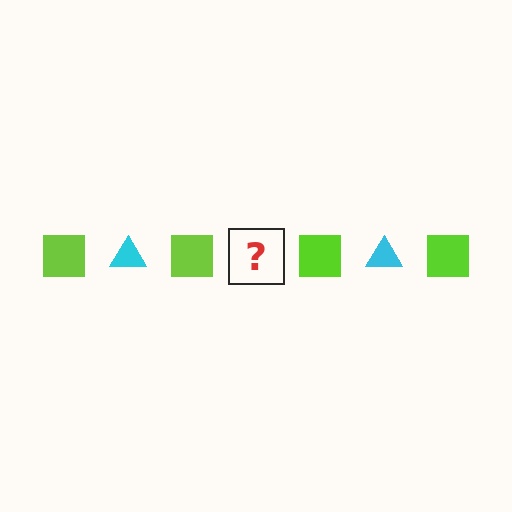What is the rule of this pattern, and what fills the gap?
The rule is that the pattern alternates between lime square and cyan triangle. The gap should be filled with a cyan triangle.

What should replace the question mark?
The question mark should be replaced with a cyan triangle.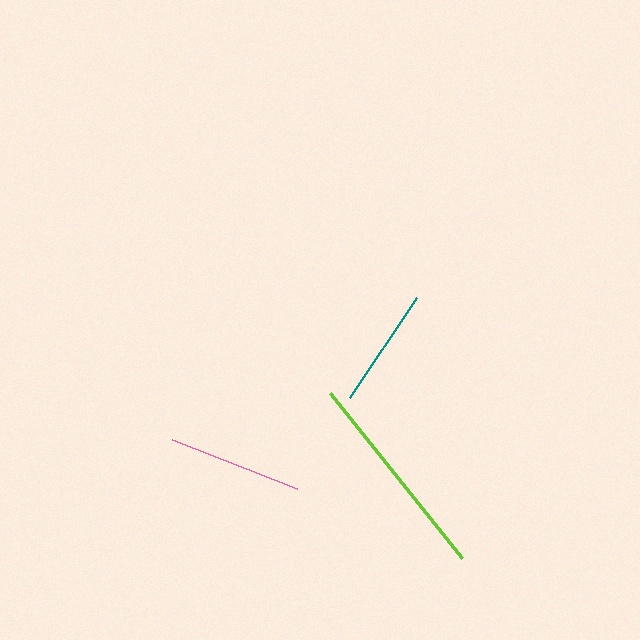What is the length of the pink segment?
The pink segment is approximately 134 pixels long.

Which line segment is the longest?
The lime line is the longest at approximately 211 pixels.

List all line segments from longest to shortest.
From longest to shortest: lime, pink, teal.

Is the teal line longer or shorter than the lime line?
The lime line is longer than the teal line.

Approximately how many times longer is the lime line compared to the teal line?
The lime line is approximately 1.8 times the length of the teal line.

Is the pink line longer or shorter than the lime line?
The lime line is longer than the pink line.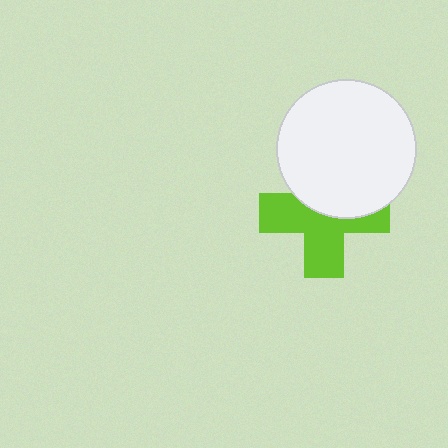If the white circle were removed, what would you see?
You would see the complete lime cross.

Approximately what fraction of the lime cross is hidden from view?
Roughly 42% of the lime cross is hidden behind the white circle.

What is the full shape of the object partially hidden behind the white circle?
The partially hidden object is a lime cross.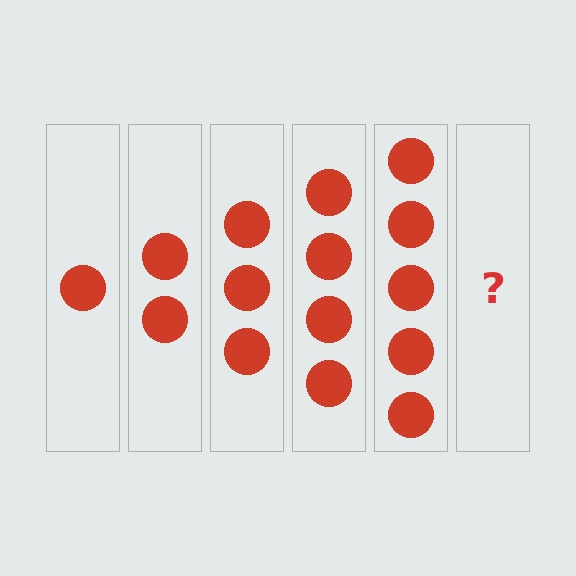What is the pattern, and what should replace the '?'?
The pattern is that each step adds one more circle. The '?' should be 6 circles.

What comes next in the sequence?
The next element should be 6 circles.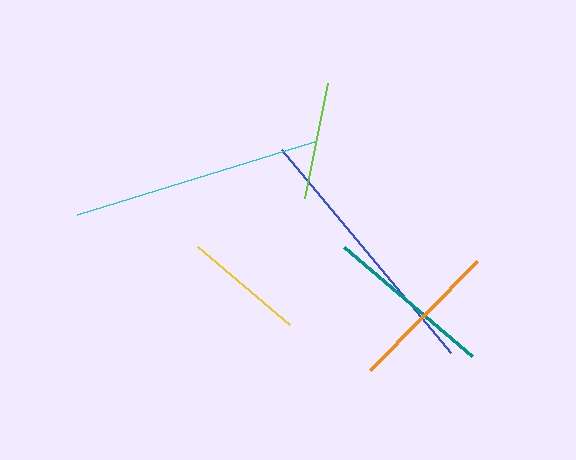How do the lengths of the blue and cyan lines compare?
The blue and cyan lines are approximately the same length.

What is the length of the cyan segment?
The cyan segment is approximately 249 pixels long.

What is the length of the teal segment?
The teal segment is approximately 168 pixels long.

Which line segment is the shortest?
The lime line is the shortest at approximately 117 pixels.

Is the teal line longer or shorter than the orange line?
The teal line is longer than the orange line.